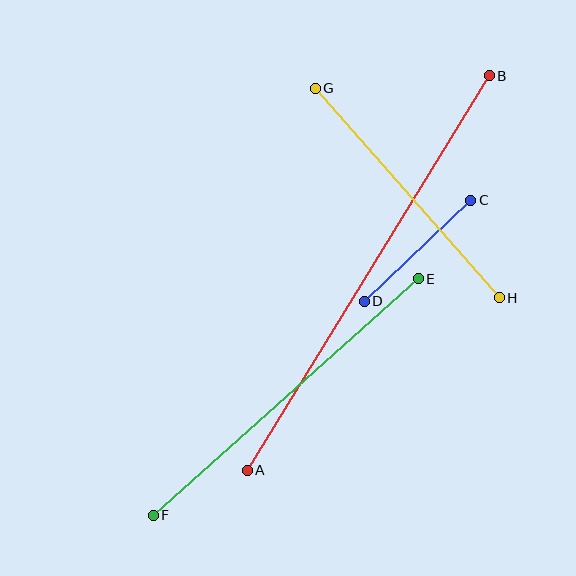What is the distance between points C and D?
The distance is approximately 147 pixels.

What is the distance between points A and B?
The distance is approximately 462 pixels.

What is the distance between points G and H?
The distance is approximately 279 pixels.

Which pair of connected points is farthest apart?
Points A and B are farthest apart.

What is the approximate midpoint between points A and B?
The midpoint is at approximately (368, 273) pixels.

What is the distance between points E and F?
The distance is approximately 355 pixels.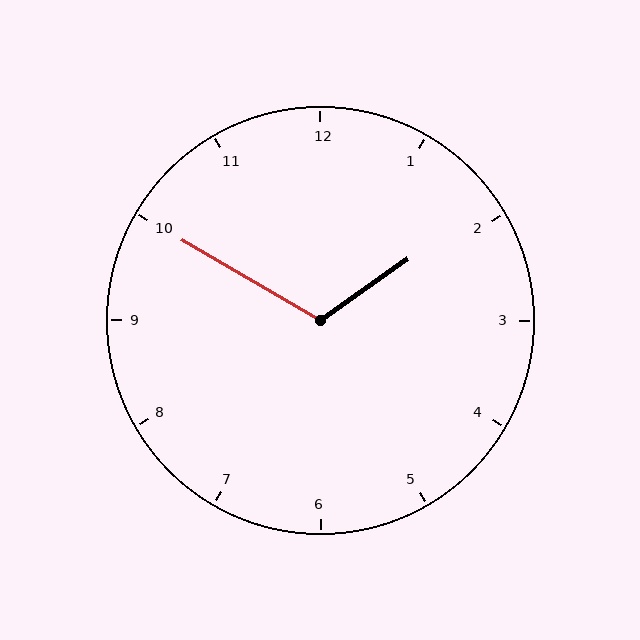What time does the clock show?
1:50.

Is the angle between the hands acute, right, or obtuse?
It is obtuse.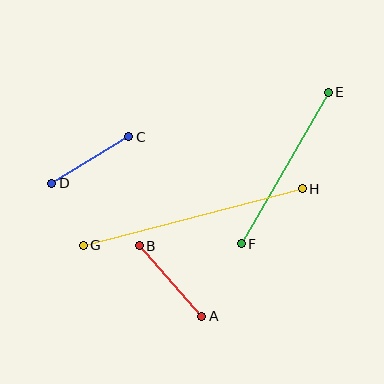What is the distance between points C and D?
The distance is approximately 90 pixels.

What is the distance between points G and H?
The distance is approximately 226 pixels.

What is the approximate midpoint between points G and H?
The midpoint is at approximately (193, 217) pixels.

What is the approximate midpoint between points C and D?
The midpoint is at approximately (90, 160) pixels.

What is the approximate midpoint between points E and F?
The midpoint is at approximately (285, 168) pixels.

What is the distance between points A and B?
The distance is approximately 94 pixels.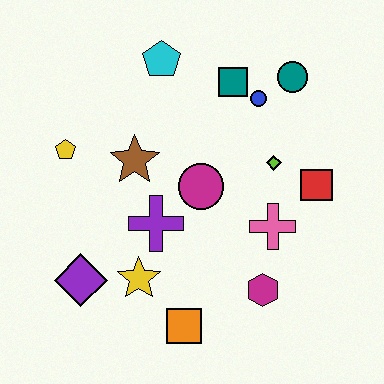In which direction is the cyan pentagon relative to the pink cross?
The cyan pentagon is above the pink cross.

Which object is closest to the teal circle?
The blue circle is closest to the teal circle.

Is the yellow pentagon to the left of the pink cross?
Yes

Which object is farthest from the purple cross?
The teal circle is farthest from the purple cross.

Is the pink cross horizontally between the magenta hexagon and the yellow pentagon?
No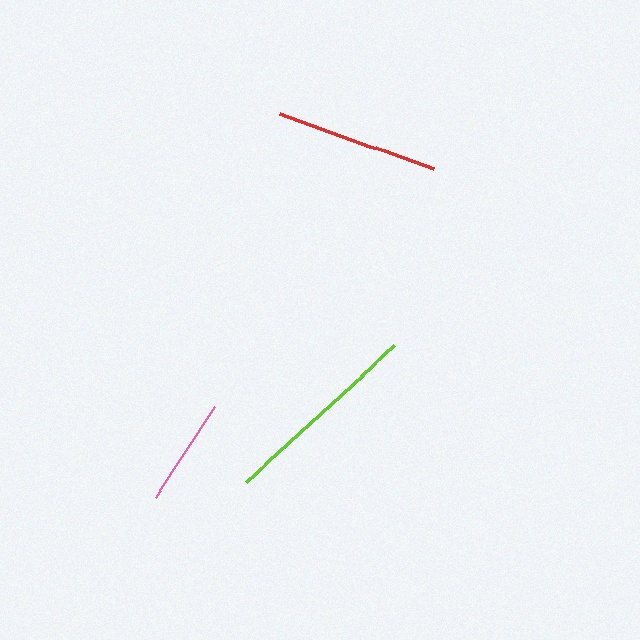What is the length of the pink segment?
The pink segment is approximately 109 pixels long.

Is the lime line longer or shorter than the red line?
The lime line is longer than the red line.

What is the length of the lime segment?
The lime segment is approximately 201 pixels long.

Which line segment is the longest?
The lime line is the longest at approximately 201 pixels.